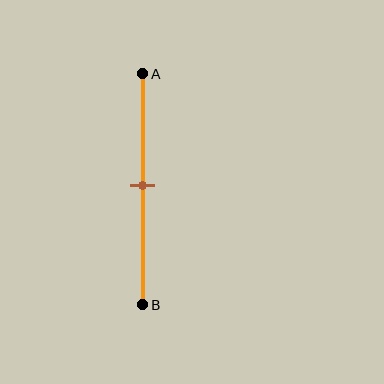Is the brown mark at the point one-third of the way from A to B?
No, the mark is at about 50% from A, not at the 33% one-third point.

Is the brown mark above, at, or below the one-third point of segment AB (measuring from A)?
The brown mark is below the one-third point of segment AB.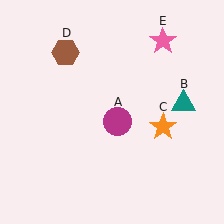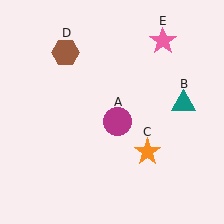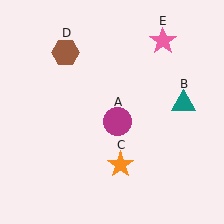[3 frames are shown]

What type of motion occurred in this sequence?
The orange star (object C) rotated clockwise around the center of the scene.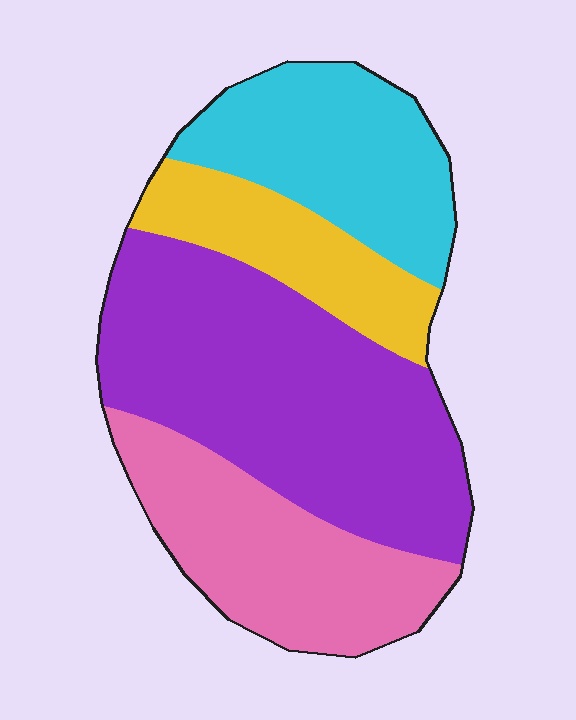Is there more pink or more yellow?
Pink.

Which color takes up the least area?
Yellow, at roughly 15%.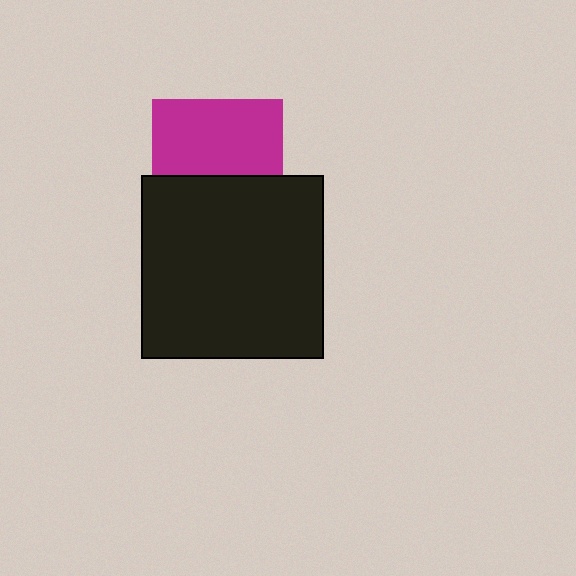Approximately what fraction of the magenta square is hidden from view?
Roughly 42% of the magenta square is hidden behind the black square.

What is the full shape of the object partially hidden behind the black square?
The partially hidden object is a magenta square.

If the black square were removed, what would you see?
You would see the complete magenta square.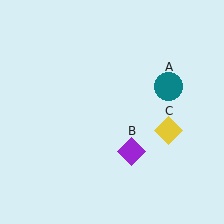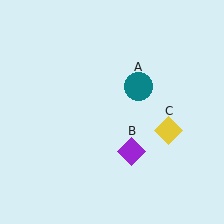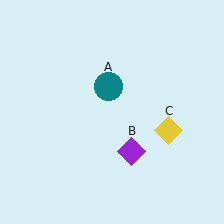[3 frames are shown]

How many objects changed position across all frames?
1 object changed position: teal circle (object A).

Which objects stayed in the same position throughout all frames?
Purple diamond (object B) and yellow diamond (object C) remained stationary.